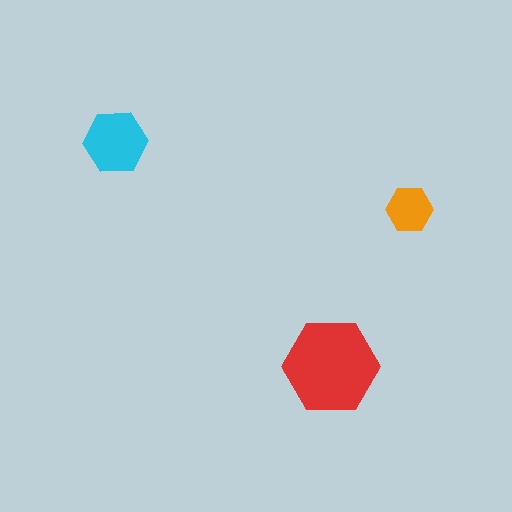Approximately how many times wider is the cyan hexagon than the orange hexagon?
About 1.5 times wider.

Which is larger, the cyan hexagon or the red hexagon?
The red one.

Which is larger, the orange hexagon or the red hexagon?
The red one.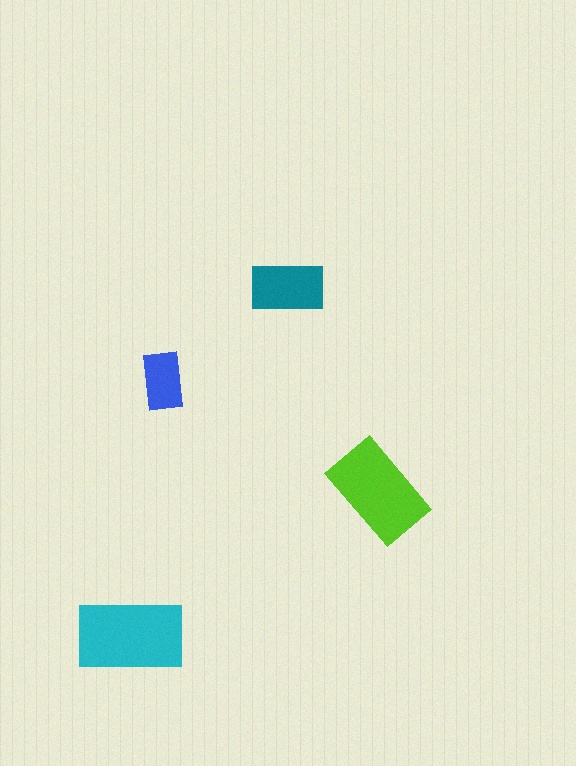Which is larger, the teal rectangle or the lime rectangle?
The lime one.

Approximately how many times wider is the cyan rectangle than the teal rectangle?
About 1.5 times wider.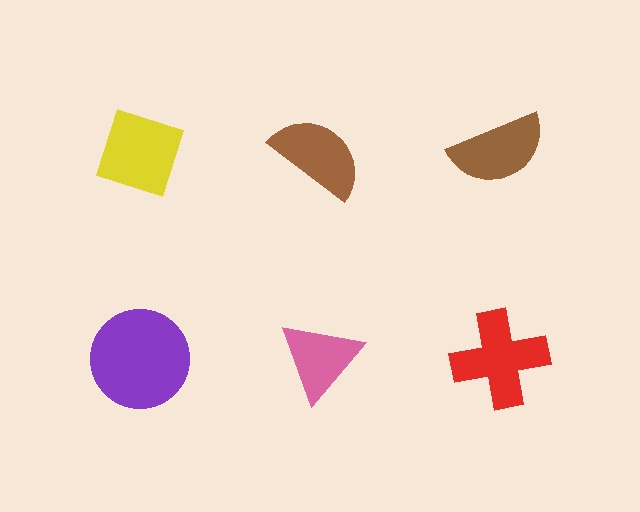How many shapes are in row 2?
3 shapes.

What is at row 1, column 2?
A brown semicircle.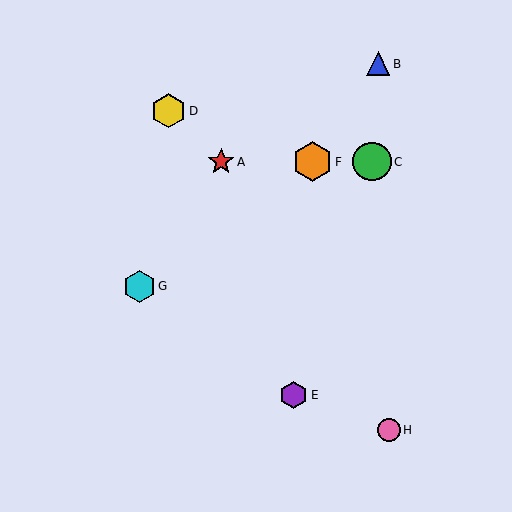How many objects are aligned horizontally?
3 objects (A, C, F) are aligned horizontally.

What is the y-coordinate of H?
Object H is at y≈430.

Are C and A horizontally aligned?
Yes, both are at y≈162.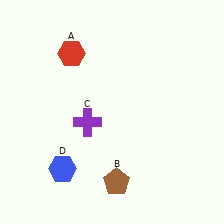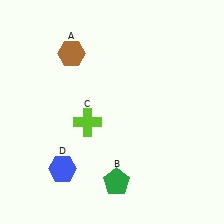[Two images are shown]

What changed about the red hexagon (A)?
In Image 1, A is red. In Image 2, it changed to brown.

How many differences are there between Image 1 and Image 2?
There are 3 differences between the two images.